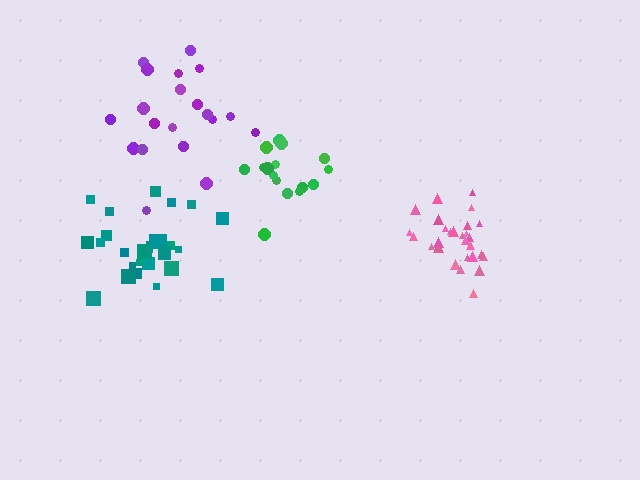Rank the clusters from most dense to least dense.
pink, green, teal, purple.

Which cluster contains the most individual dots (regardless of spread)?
Pink (29).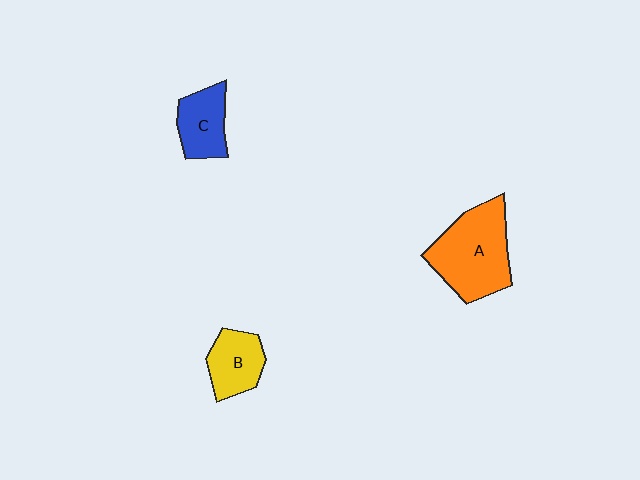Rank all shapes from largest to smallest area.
From largest to smallest: A (orange), B (yellow), C (blue).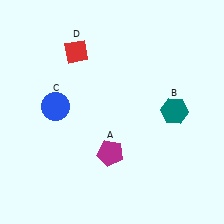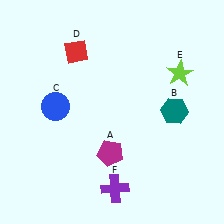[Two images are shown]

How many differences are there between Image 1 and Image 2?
There are 2 differences between the two images.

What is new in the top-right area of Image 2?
A lime star (E) was added in the top-right area of Image 2.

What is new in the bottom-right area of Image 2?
A purple cross (F) was added in the bottom-right area of Image 2.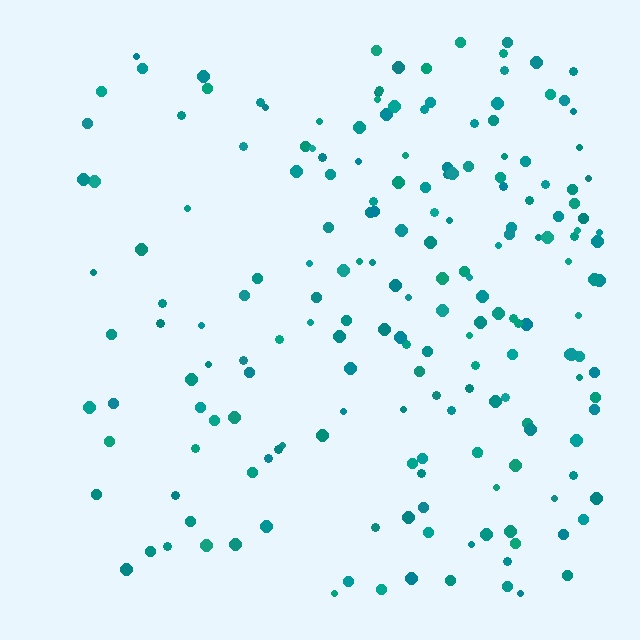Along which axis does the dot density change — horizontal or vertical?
Horizontal.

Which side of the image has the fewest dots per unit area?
The left.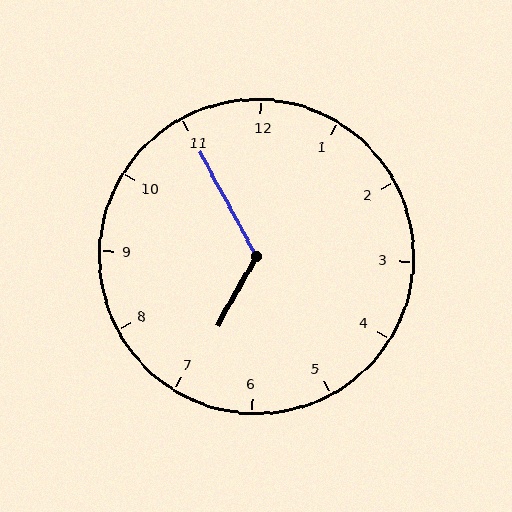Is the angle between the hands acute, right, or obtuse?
It is obtuse.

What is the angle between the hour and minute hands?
Approximately 122 degrees.